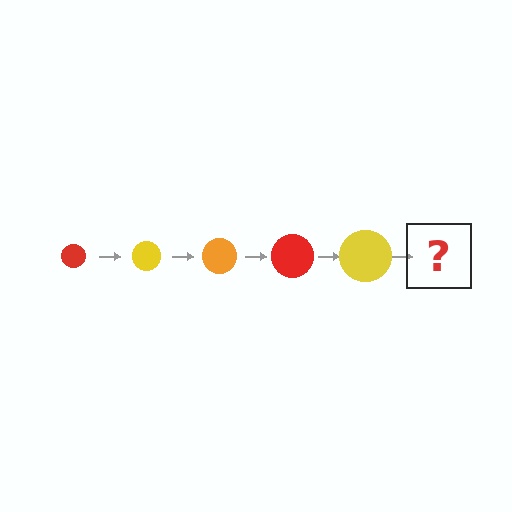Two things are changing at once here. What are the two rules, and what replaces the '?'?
The two rules are that the circle grows larger each step and the color cycles through red, yellow, and orange. The '?' should be an orange circle, larger than the previous one.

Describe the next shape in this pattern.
It should be an orange circle, larger than the previous one.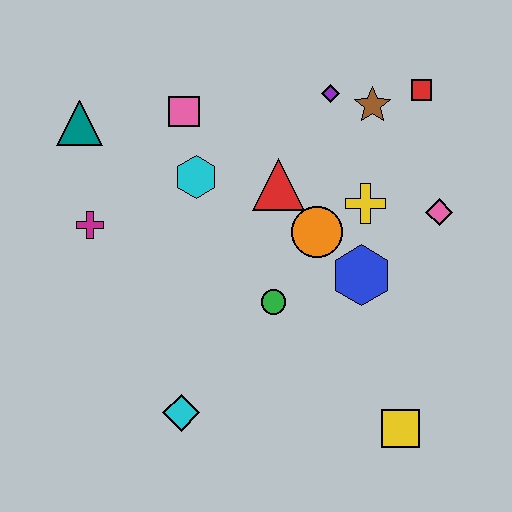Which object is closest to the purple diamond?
The brown star is closest to the purple diamond.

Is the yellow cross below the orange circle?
No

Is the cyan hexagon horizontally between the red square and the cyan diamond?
Yes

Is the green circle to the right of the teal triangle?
Yes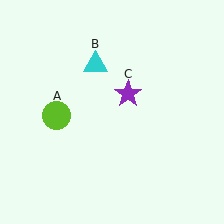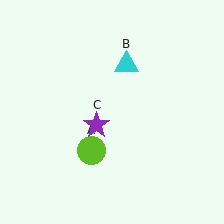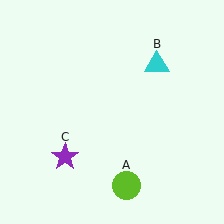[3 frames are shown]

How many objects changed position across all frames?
3 objects changed position: lime circle (object A), cyan triangle (object B), purple star (object C).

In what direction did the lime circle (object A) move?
The lime circle (object A) moved down and to the right.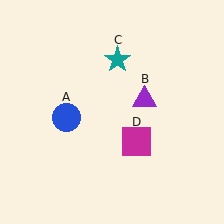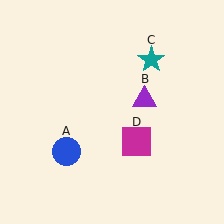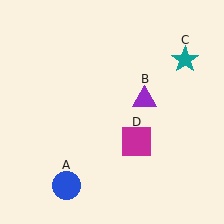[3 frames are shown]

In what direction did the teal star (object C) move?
The teal star (object C) moved right.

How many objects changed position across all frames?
2 objects changed position: blue circle (object A), teal star (object C).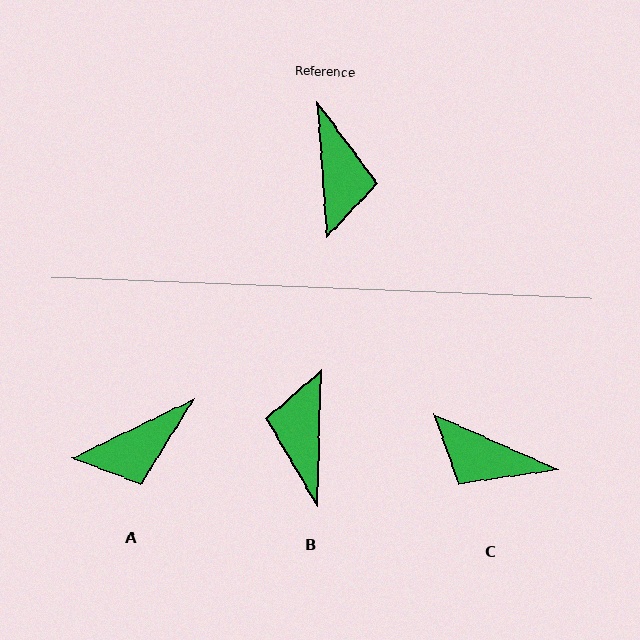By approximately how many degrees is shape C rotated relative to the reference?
Approximately 118 degrees clockwise.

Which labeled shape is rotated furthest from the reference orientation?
B, about 174 degrees away.